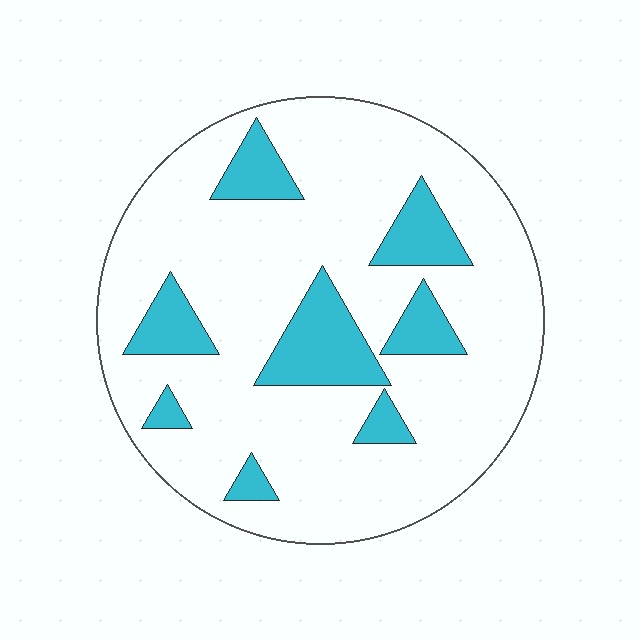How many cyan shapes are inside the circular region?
8.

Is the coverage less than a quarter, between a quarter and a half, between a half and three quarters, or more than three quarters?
Less than a quarter.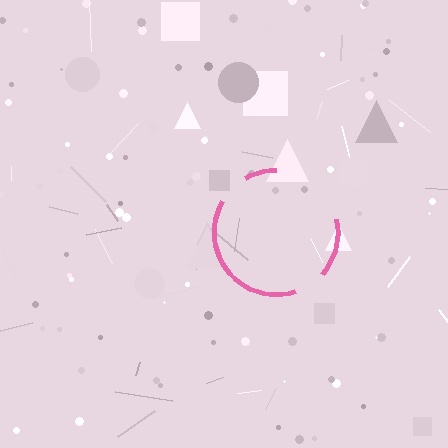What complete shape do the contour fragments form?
The contour fragments form a circle.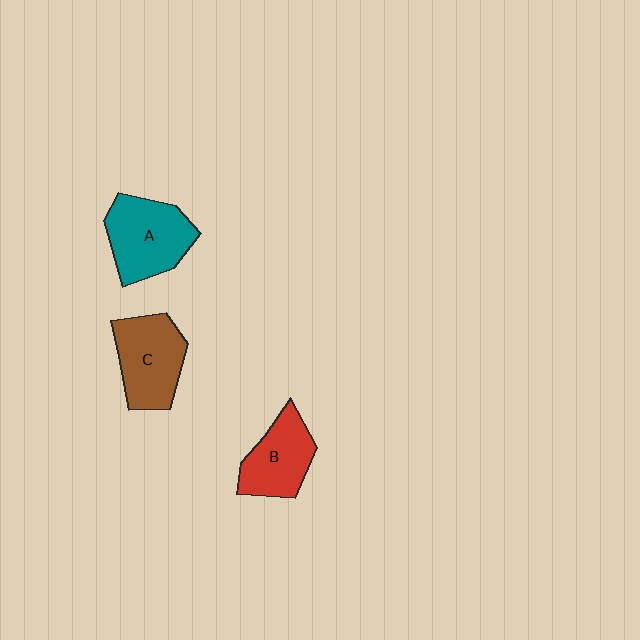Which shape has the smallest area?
Shape B (red).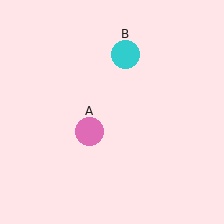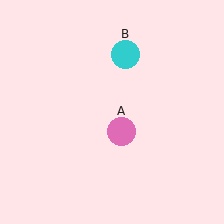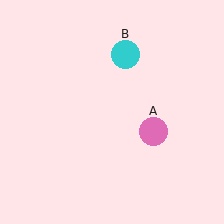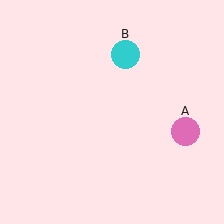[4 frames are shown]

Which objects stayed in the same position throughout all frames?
Cyan circle (object B) remained stationary.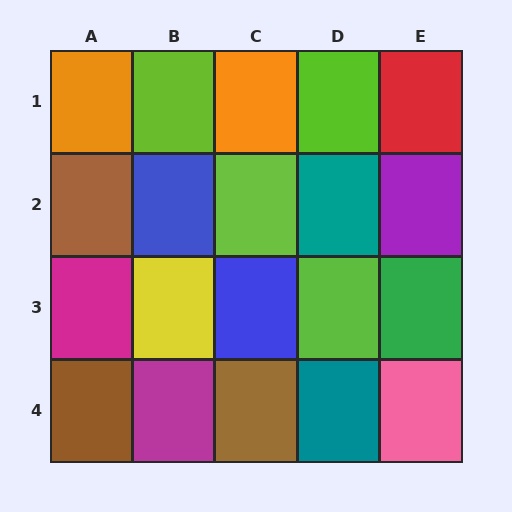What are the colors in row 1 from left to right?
Orange, lime, orange, lime, red.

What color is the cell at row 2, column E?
Purple.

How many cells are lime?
4 cells are lime.